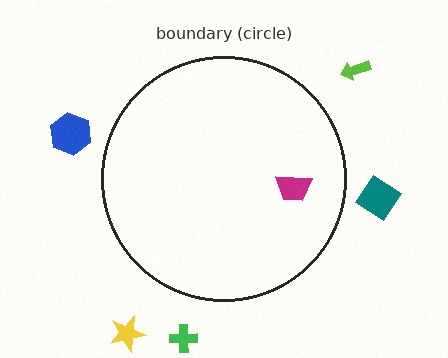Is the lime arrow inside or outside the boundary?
Outside.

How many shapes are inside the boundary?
1 inside, 5 outside.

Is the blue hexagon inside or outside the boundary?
Outside.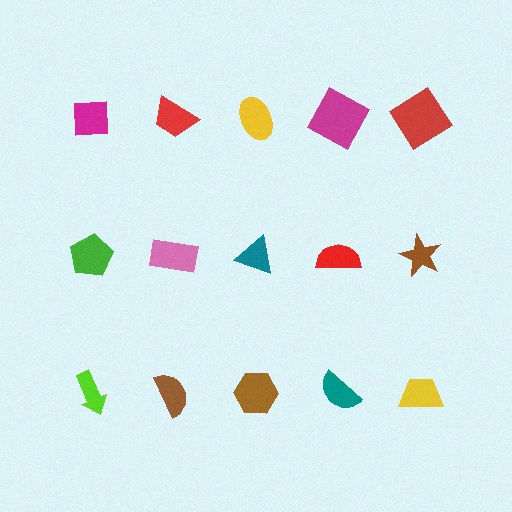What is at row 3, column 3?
A brown hexagon.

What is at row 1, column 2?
A red trapezoid.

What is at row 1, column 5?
A red diamond.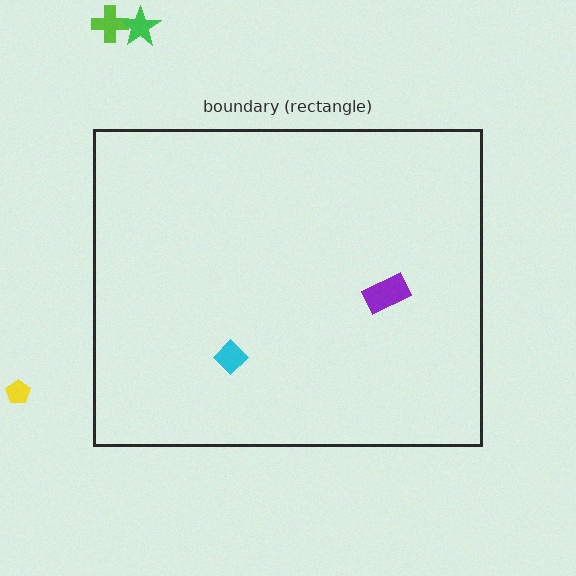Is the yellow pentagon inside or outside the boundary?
Outside.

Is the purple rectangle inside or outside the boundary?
Inside.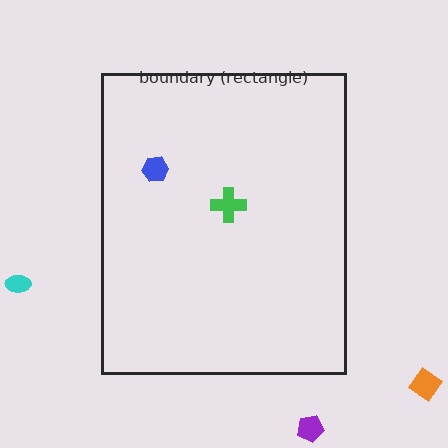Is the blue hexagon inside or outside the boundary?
Inside.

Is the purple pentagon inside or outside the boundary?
Outside.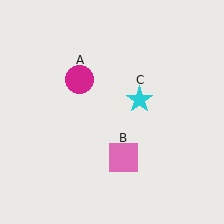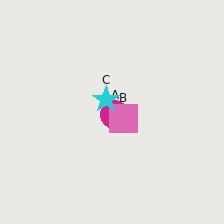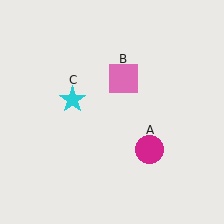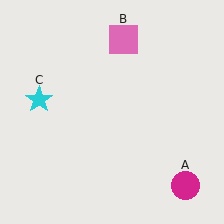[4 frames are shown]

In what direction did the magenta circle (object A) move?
The magenta circle (object A) moved down and to the right.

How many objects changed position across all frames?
3 objects changed position: magenta circle (object A), pink square (object B), cyan star (object C).